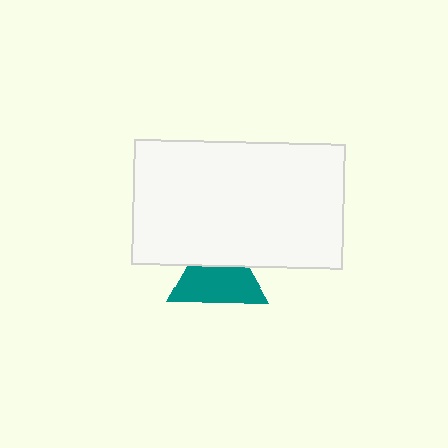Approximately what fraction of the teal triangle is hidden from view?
Roughly 36% of the teal triangle is hidden behind the white rectangle.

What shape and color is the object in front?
The object in front is a white rectangle.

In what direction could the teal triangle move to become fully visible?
The teal triangle could move down. That would shift it out from behind the white rectangle entirely.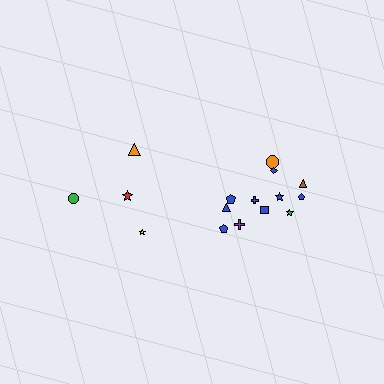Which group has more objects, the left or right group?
The right group.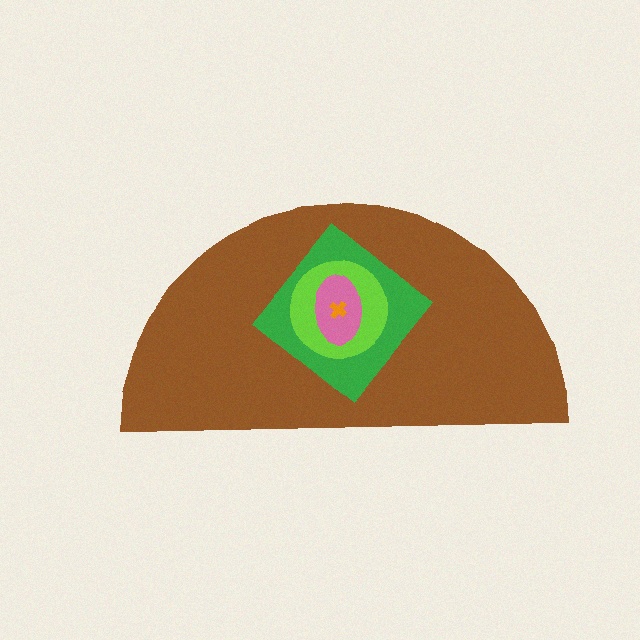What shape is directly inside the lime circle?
The pink ellipse.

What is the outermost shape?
The brown semicircle.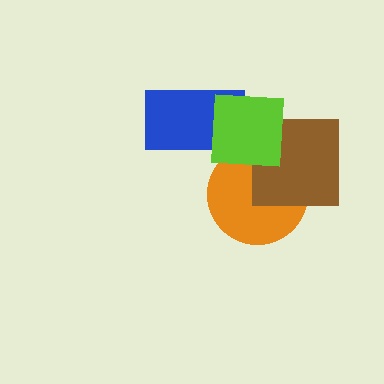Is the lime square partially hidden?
No, no other shape covers it.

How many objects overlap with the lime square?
3 objects overlap with the lime square.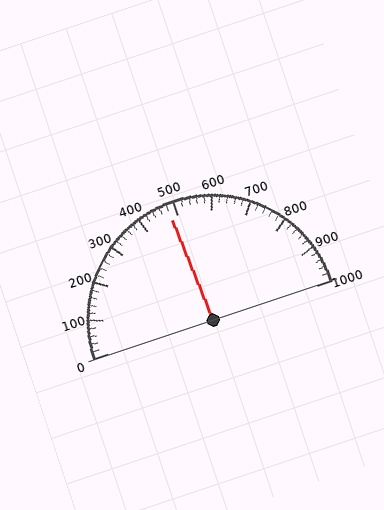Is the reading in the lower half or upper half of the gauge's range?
The reading is in the lower half of the range (0 to 1000).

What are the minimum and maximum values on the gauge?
The gauge ranges from 0 to 1000.